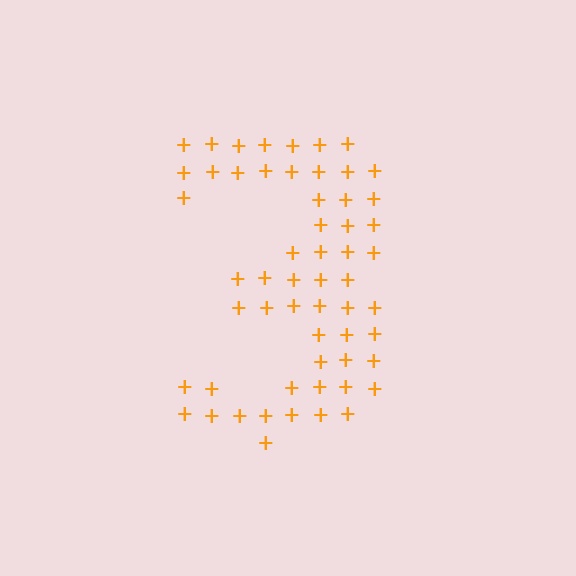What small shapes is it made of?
It is made of small plus signs.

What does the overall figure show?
The overall figure shows the digit 3.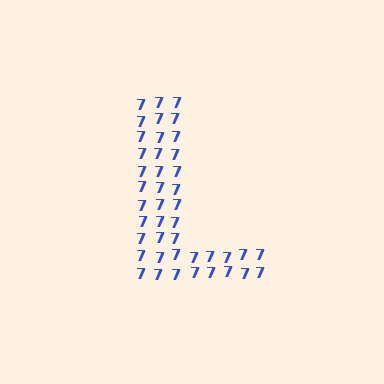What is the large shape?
The large shape is the letter L.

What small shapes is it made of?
It is made of small digit 7's.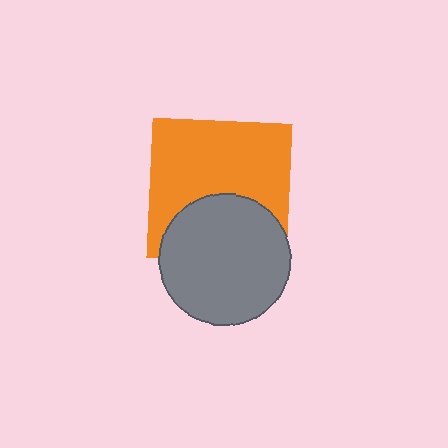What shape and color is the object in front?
The object in front is a gray circle.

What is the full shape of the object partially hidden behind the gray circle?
The partially hidden object is an orange square.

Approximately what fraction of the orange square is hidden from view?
Roughly 36% of the orange square is hidden behind the gray circle.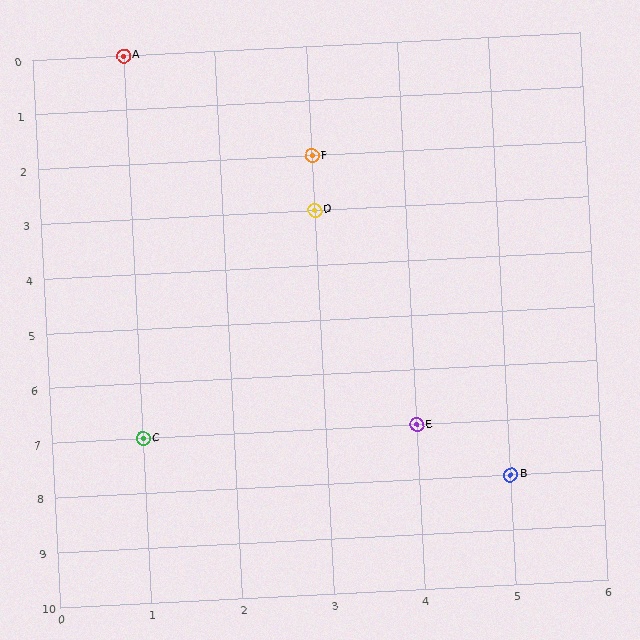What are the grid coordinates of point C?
Point C is at grid coordinates (1, 7).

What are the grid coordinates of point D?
Point D is at grid coordinates (3, 3).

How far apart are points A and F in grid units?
Points A and F are 2 columns and 2 rows apart (about 2.8 grid units diagonally).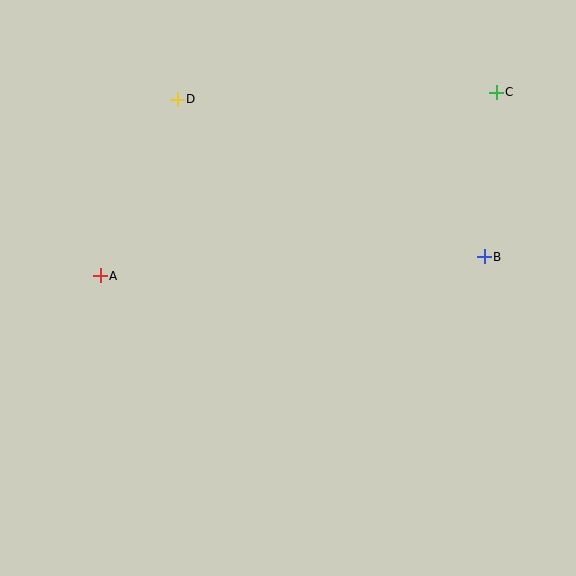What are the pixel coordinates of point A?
Point A is at (100, 276).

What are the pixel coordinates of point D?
Point D is at (177, 99).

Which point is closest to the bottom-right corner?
Point B is closest to the bottom-right corner.